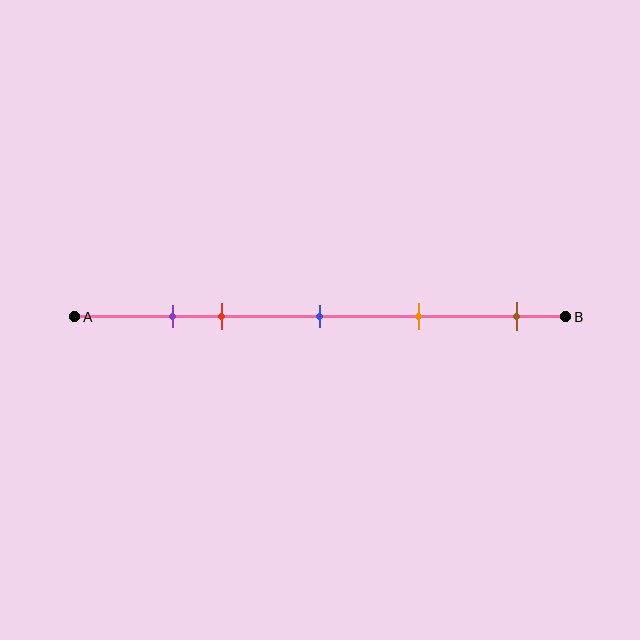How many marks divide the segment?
There are 5 marks dividing the segment.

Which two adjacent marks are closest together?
The purple and red marks are the closest adjacent pair.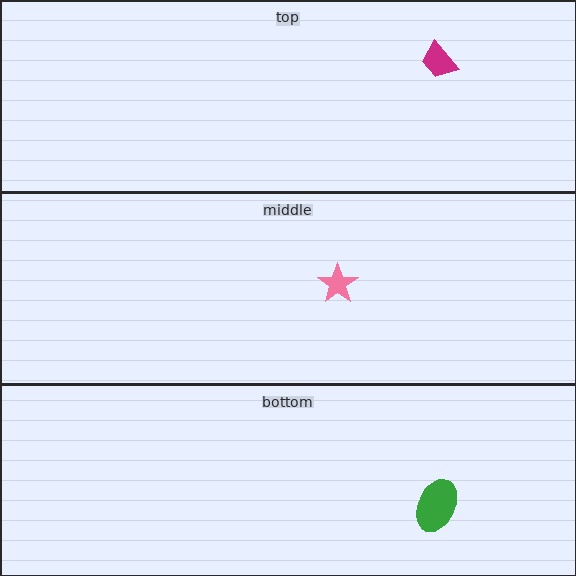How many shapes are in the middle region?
1.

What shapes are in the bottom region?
The green ellipse.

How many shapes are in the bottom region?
1.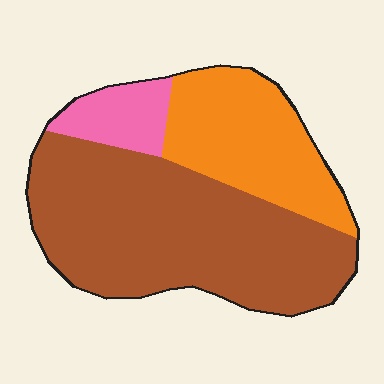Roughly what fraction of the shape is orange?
Orange takes up about one quarter (1/4) of the shape.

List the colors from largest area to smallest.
From largest to smallest: brown, orange, pink.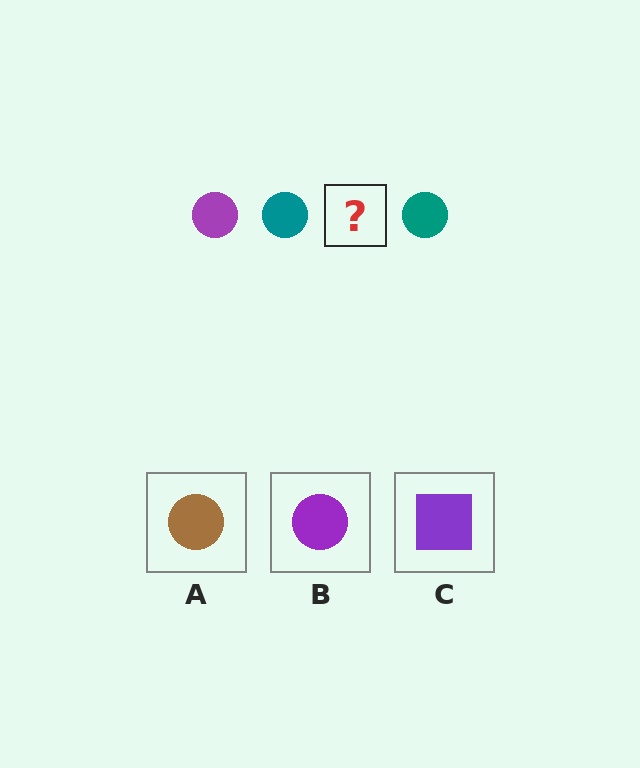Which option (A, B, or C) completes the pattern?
B.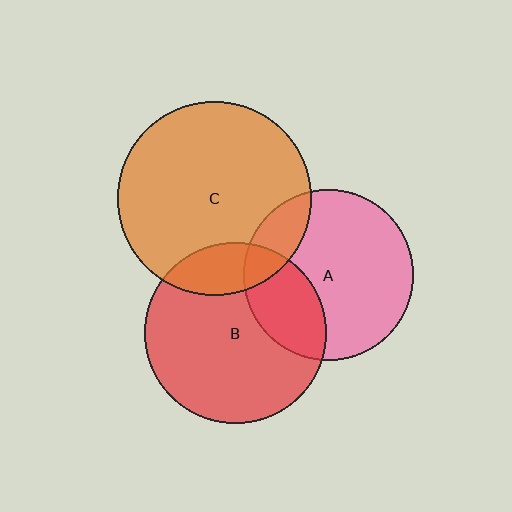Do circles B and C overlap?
Yes.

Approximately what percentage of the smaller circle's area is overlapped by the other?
Approximately 20%.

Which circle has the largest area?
Circle C (orange).